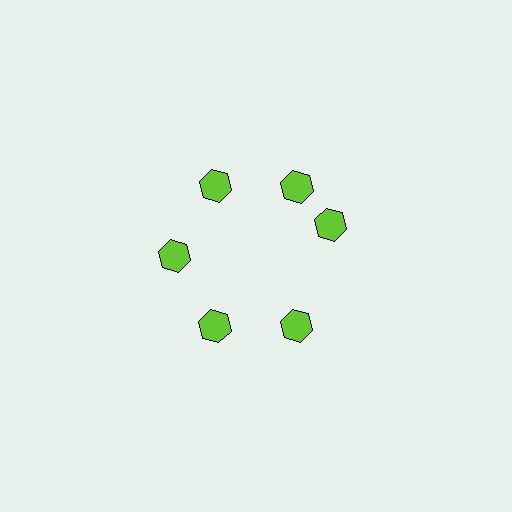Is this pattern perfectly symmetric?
No. The 6 lime hexagons are arranged in a ring, but one element near the 3 o'clock position is rotated out of alignment along the ring, breaking the 6-fold rotational symmetry.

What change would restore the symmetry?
The symmetry would be restored by rotating it back into even spacing with its neighbors so that all 6 hexagons sit at equal angles and equal distance from the center.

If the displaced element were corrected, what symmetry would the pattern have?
It would have 6-fold rotational symmetry — the pattern would map onto itself every 60 degrees.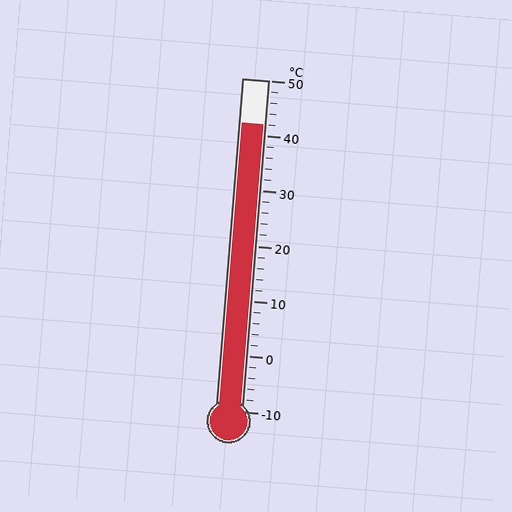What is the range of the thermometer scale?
The thermometer scale ranges from -10°C to 50°C.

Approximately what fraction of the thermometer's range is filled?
The thermometer is filled to approximately 85% of its range.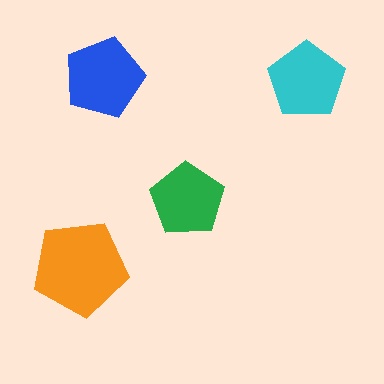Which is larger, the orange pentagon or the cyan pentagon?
The orange one.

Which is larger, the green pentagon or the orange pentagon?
The orange one.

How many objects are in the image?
There are 4 objects in the image.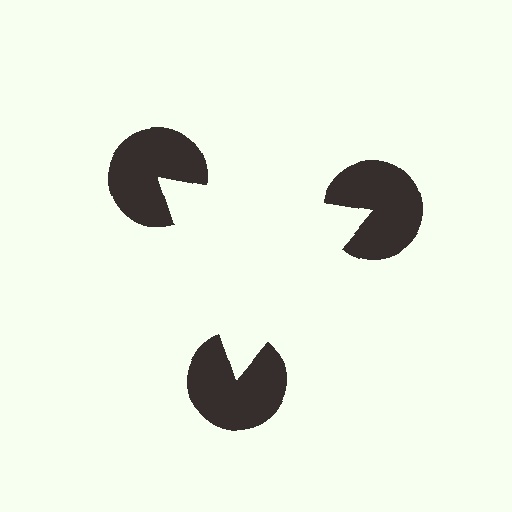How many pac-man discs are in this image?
There are 3 — one at each vertex of the illusory triangle.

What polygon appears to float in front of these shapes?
An illusory triangle — its edges are inferred from the aligned wedge cuts in the pac-man discs, not physically drawn.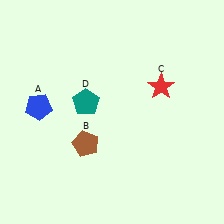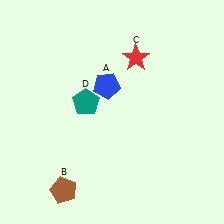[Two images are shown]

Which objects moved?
The objects that moved are: the blue pentagon (A), the brown pentagon (B), the red star (C).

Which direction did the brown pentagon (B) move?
The brown pentagon (B) moved down.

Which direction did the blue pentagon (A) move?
The blue pentagon (A) moved right.